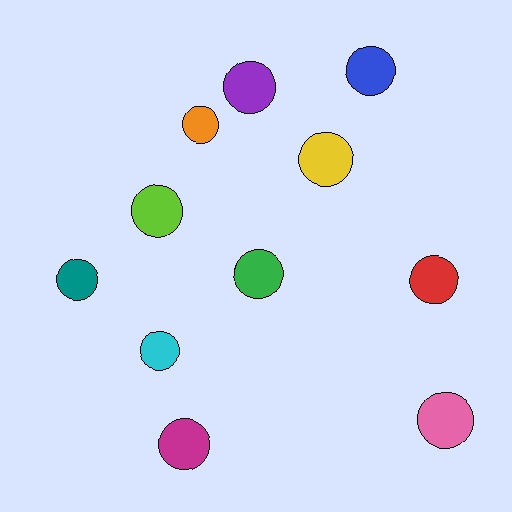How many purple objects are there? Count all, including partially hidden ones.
There is 1 purple object.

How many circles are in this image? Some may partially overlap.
There are 11 circles.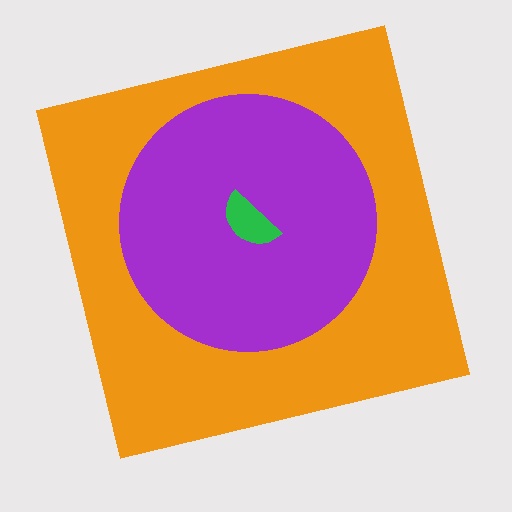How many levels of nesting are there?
3.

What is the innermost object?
The green semicircle.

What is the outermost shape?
The orange square.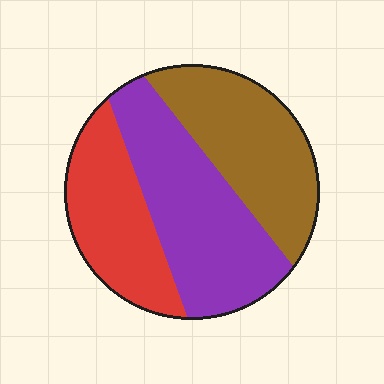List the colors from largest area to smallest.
From largest to smallest: purple, brown, red.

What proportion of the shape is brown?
Brown takes up between a third and a half of the shape.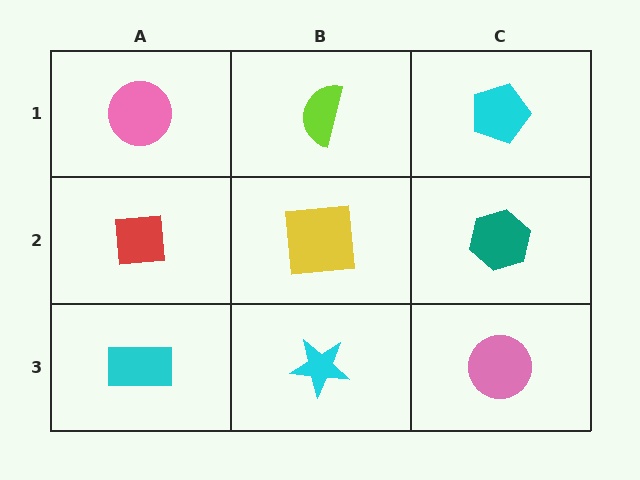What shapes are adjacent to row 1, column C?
A teal hexagon (row 2, column C), a lime semicircle (row 1, column B).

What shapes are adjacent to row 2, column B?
A lime semicircle (row 1, column B), a cyan star (row 3, column B), a red square (row 2, column A), a teal hexagon (row 2, column C).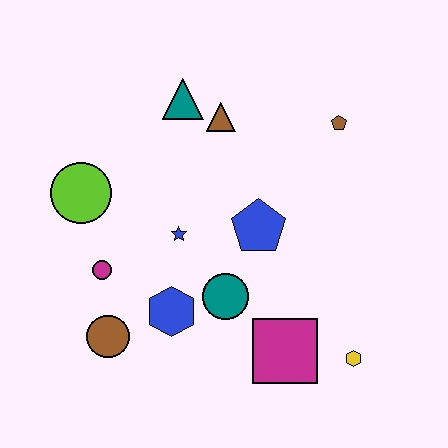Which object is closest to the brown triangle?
The teal triangle is closest to the brown triangle.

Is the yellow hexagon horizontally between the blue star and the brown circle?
No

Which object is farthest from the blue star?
The yellow hexagon is farthest from the blue star.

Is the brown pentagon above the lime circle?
Yes